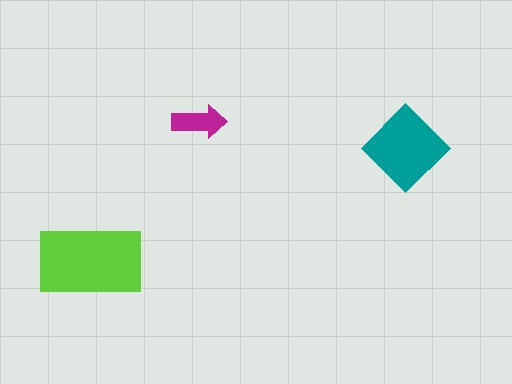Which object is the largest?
The lime rectangle.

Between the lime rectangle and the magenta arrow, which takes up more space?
The lime rectangle.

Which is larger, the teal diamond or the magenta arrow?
The teal diamond.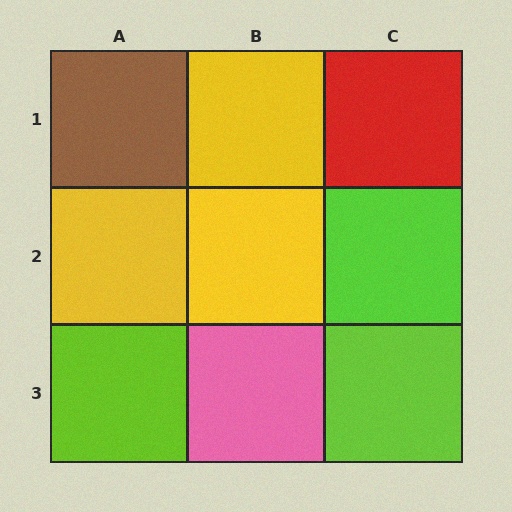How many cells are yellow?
3 cells are yellow.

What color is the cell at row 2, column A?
Yellow.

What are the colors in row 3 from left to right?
Lime, pink, lime.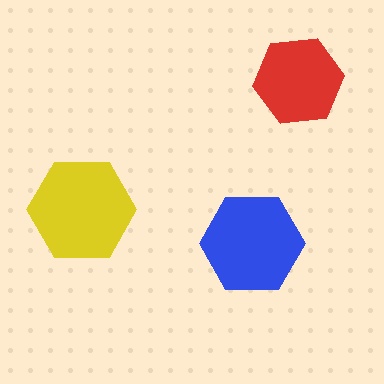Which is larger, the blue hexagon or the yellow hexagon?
The yellow one.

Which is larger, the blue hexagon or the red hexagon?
The blue one.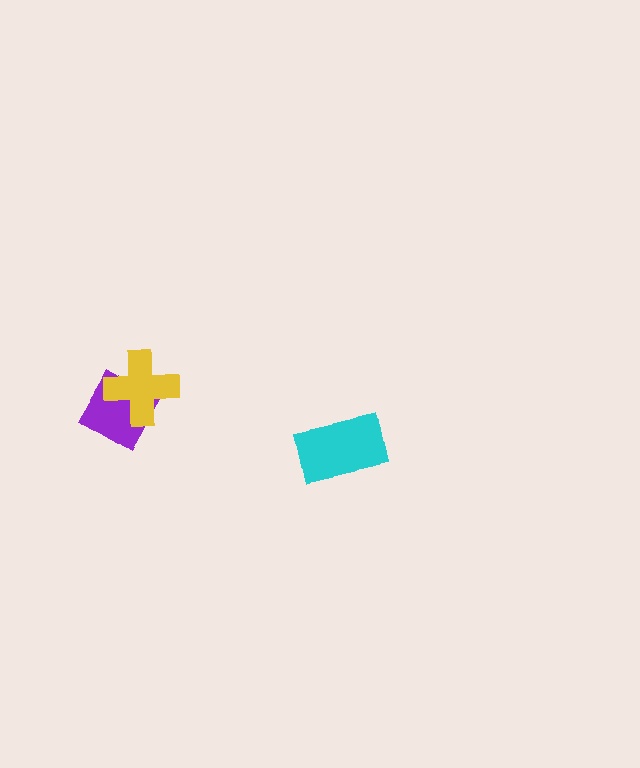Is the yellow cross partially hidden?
No, no other shape covers it.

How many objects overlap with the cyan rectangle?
0 objects overlap with the cyan rectangle.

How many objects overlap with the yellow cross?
1 object overlaps with the yellow cross.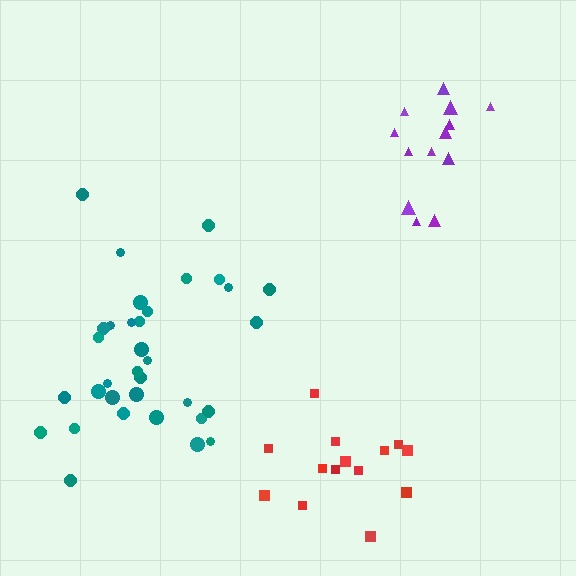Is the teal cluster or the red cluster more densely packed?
Teal.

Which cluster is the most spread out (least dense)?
Red.